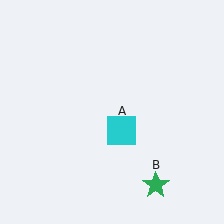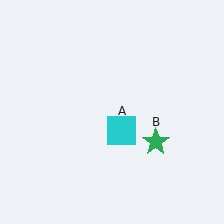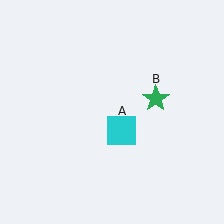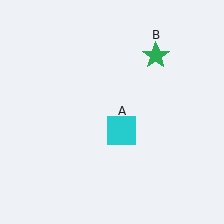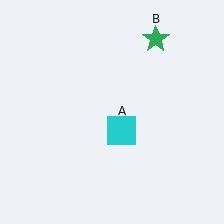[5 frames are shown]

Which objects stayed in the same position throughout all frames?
Cyan square (object A) remained stationary.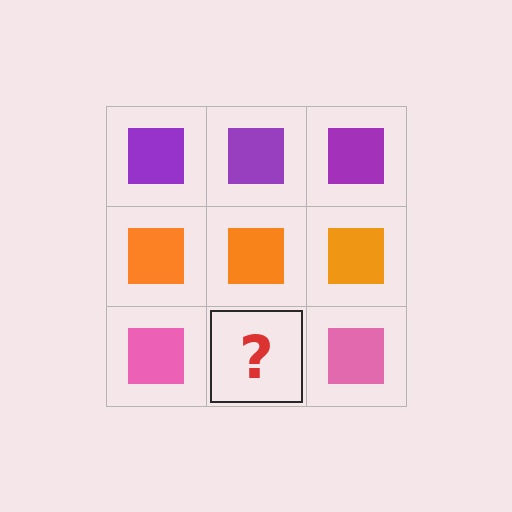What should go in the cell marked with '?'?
The missing cell should contain a pink square.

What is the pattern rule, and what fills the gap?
The rule is that each row has a consistent color. The gap should be filled with a pink square.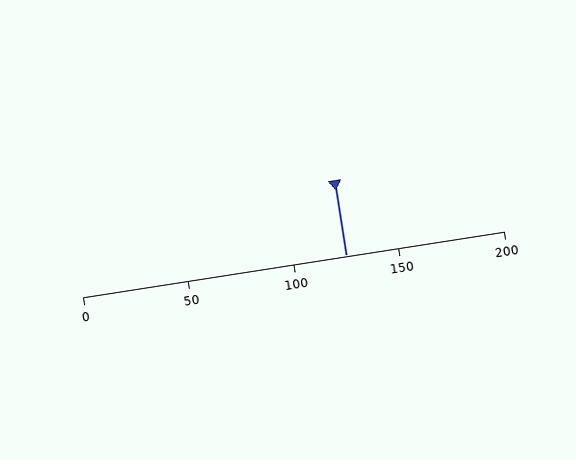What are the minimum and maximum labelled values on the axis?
The axis runs from 0 to 200.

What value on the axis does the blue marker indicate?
The marker indicates approximately 125.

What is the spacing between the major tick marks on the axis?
The major ticks are spaced 50 apart.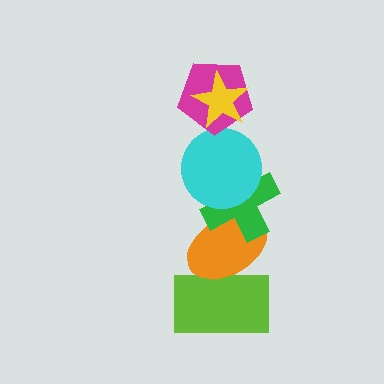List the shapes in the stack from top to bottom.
From top to bottom: the yellow star, the magenta pentagon, the cyan circle, the green cross, the orange ellipse, the lime rectangle.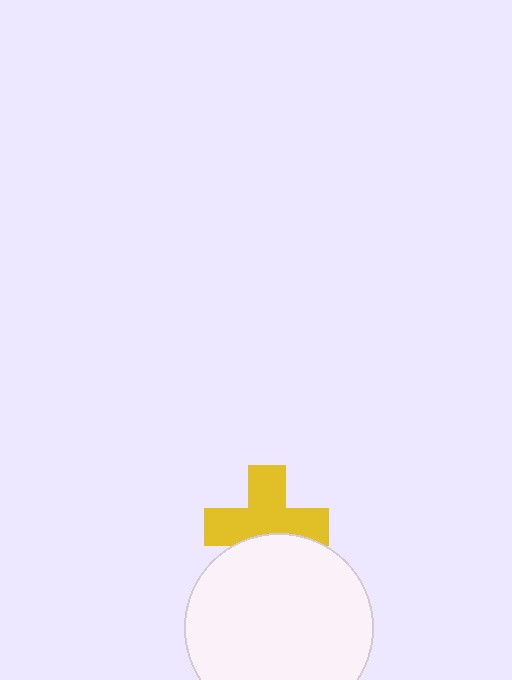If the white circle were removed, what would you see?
You would see the complete yellow cross.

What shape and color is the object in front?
The object in front is a white circle.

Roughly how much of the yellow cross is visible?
Most of it is visible (roughly 69%).